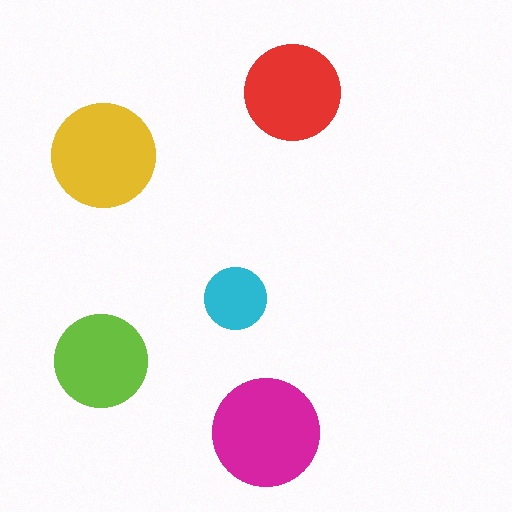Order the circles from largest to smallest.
the magenta one, the yellow one, the red one, the lime one, the cyan one.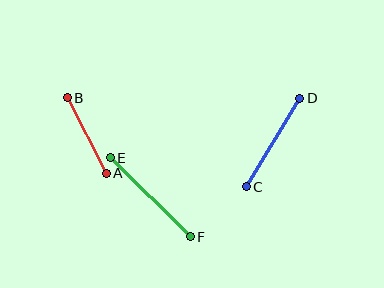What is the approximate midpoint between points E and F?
The midpoint is at approximately (150, 197) pixels.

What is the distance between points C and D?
The distance is approximately 103 pixels.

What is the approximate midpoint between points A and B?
The midpoint is at approximately (87, 135) pixels.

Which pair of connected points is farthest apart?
Points E and F are farthest apart.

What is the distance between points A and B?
The distance is approximately 85 pixels.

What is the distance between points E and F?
The distance is approximately 113 pixels.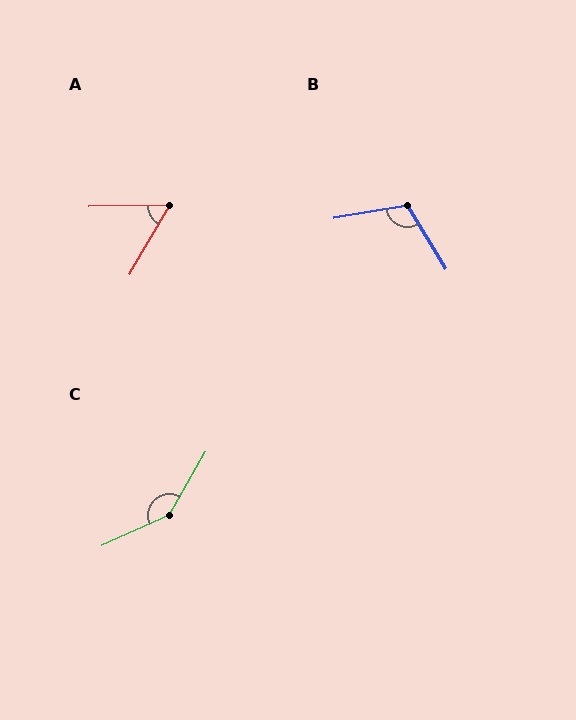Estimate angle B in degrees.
Approximately 112 degrees.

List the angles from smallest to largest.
A (59°), B (112°), C (145°).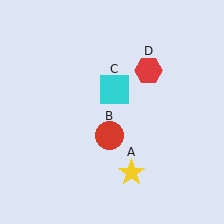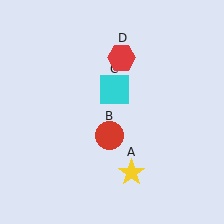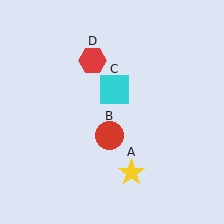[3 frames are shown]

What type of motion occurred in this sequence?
The red hexagon (object D) rotated counterclockwise around the center of the scene.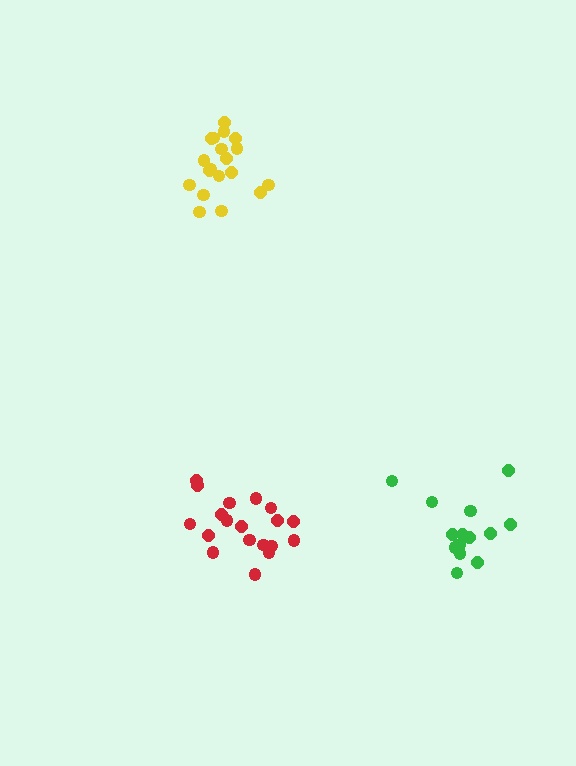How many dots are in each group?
Group 1: 14 dots, Group 2: 19 dots, Group 3: 19 dots (52 total).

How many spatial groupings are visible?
There are 3 spatial groupings.